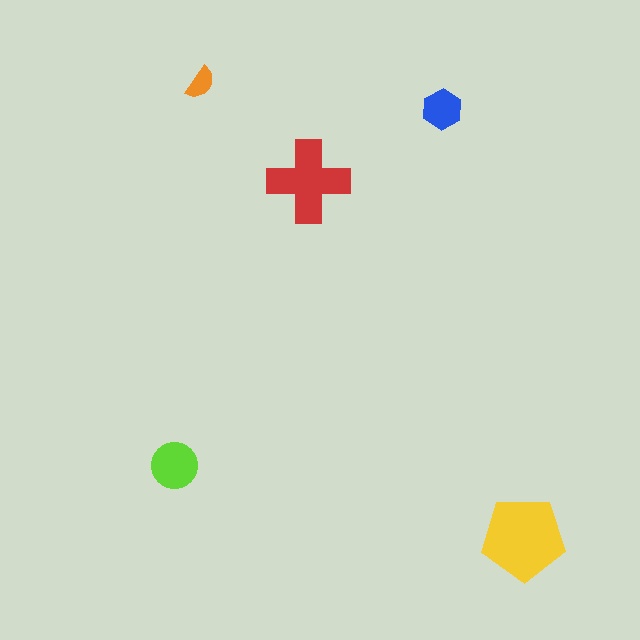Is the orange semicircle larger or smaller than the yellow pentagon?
Smaller.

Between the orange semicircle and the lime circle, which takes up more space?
The lime circle.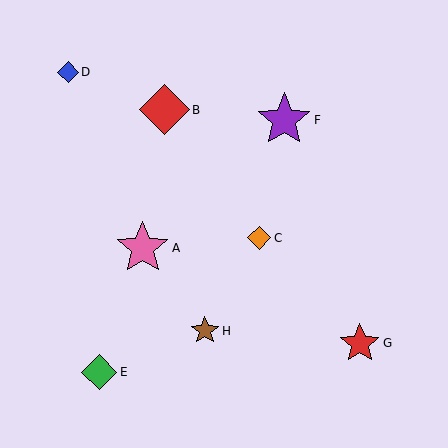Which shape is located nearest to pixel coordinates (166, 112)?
The red diamond (labeled B) at (164, 110) is nearest to that location.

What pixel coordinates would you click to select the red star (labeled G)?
Click at (360, 343) to select the red star G.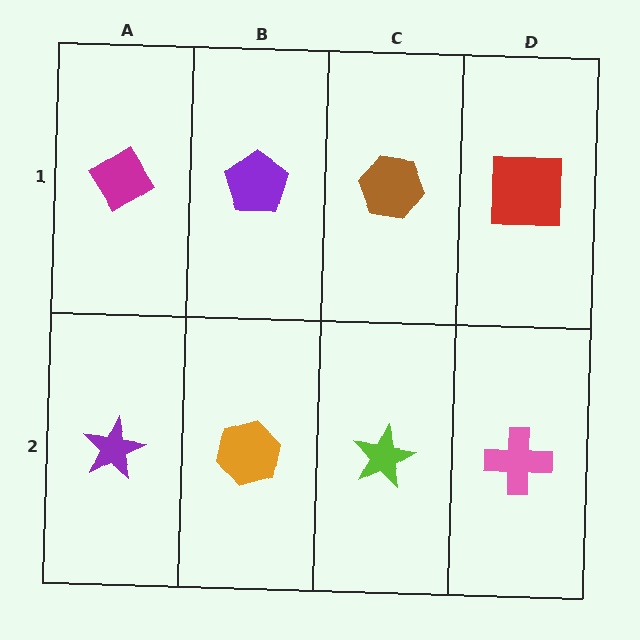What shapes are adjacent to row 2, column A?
A magenta diamond (row 1, column A), an orange hexagon (row 2, column B).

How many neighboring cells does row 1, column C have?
3.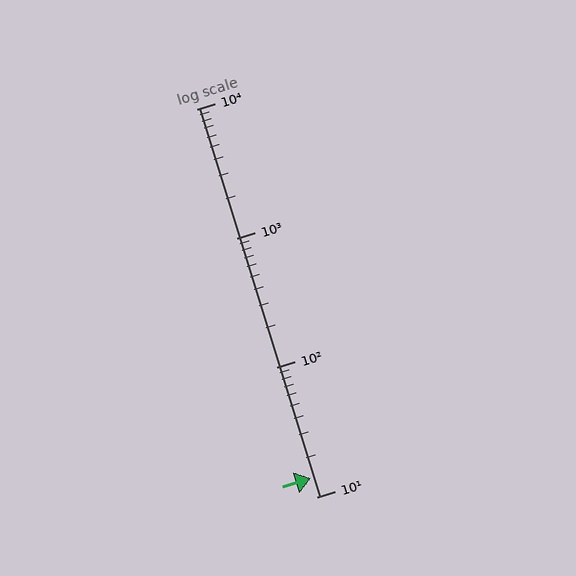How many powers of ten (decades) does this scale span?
The scale spans 3 decades, from 10 to 10000.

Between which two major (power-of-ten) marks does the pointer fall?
The pointer is between 10 and 100.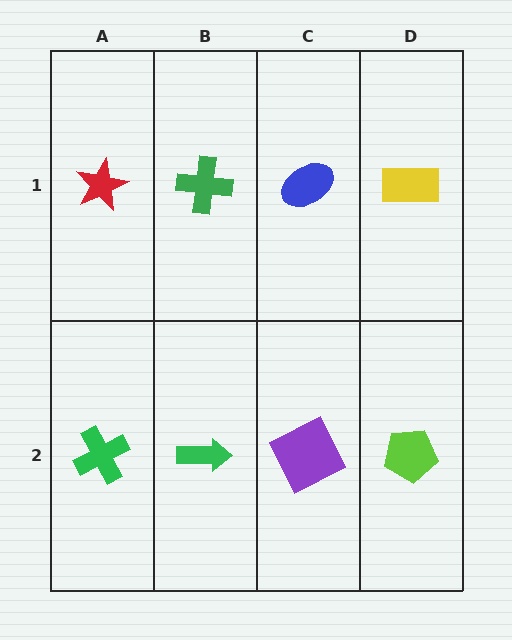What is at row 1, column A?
A red star.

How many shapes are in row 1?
4 shapes.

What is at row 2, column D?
A lime pentagon.